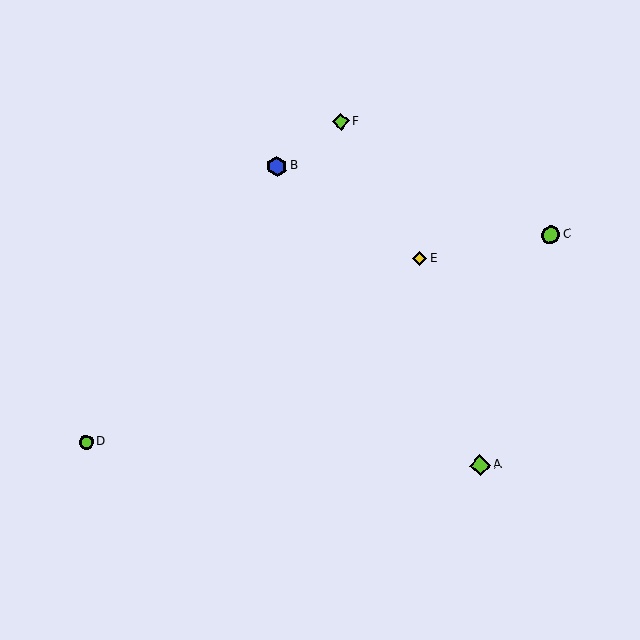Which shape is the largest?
The lime diamond (labeled A) is the largest.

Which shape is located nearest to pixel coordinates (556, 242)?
The lime circle (labeled C) at (551, 235) is nearest to that location.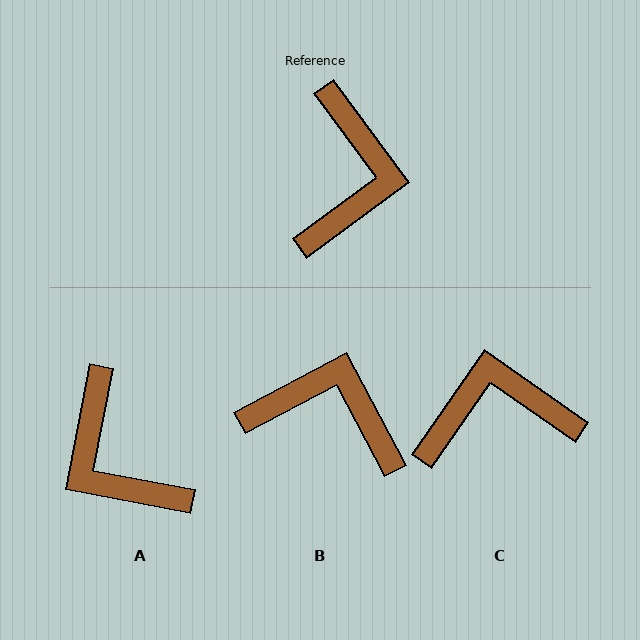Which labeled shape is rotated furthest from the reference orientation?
A, about 138 degrees away.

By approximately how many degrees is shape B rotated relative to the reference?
Approximately 81 degrees counter-clockwise.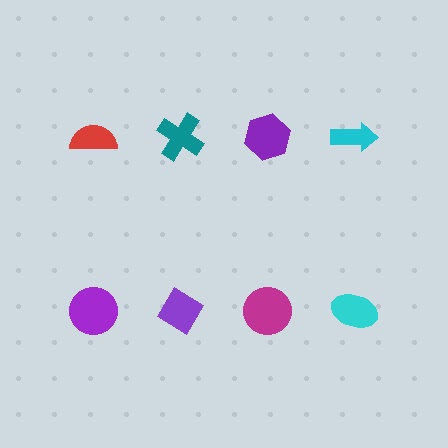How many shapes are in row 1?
4 shapes.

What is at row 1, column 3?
A purple hexagon.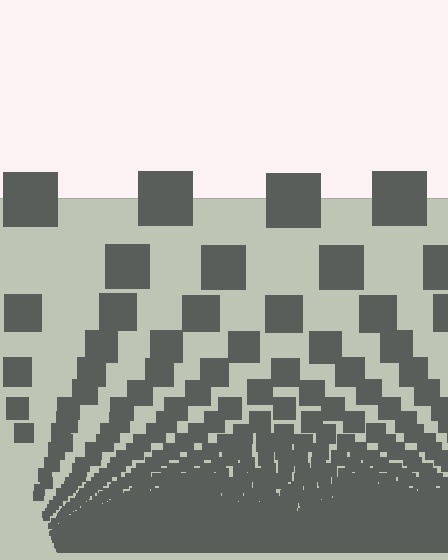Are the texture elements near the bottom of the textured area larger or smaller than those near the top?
Smaller. The gradient is inverted — elements near the bottom are smaller and denser.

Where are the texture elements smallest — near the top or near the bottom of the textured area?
Near the bottom.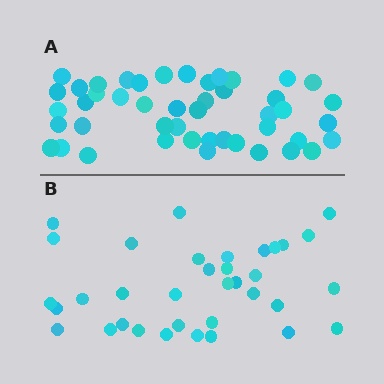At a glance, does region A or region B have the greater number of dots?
Region A (the top region) has more dots.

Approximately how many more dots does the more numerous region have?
Region A has roughly 12 or so more dots than region B.